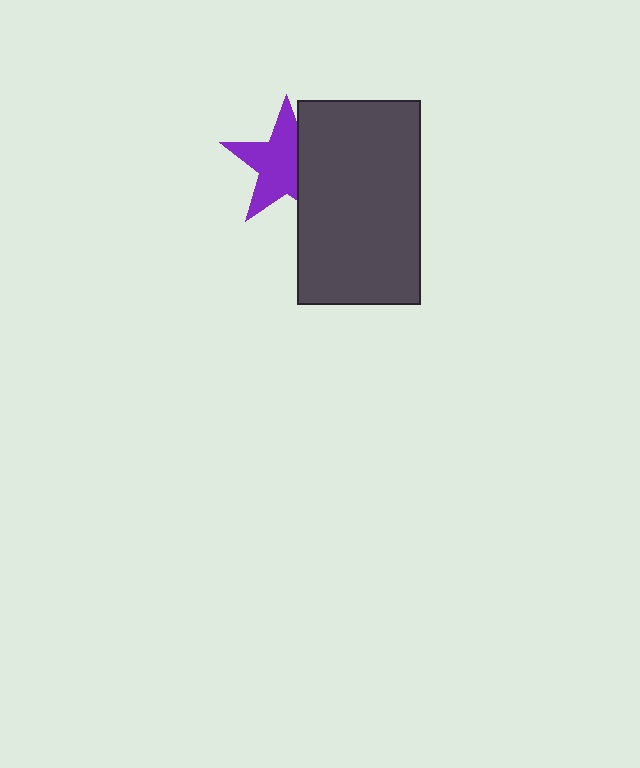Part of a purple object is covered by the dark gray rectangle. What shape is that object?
It is a star.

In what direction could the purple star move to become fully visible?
The purple star could move left. That would shift it out from behind the dark gray rectangle entirely.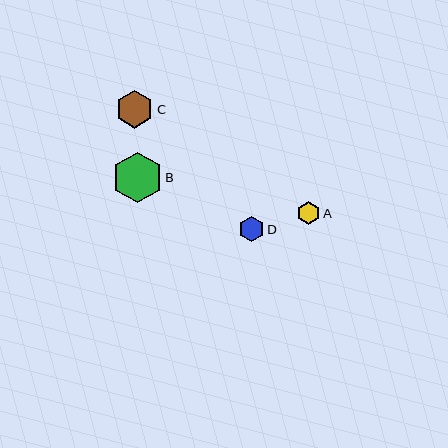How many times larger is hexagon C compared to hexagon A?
Hexagon C is approximately 1.7 times the size of hexagon A.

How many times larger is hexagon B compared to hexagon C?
Hexagon B is approximately 1.3 times the size of hexagon C.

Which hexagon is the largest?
Hexagon B is the largest with a size of approximately 50 pixels.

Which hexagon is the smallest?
Hexagon A is the smallest with a size of approximately 22 pixels.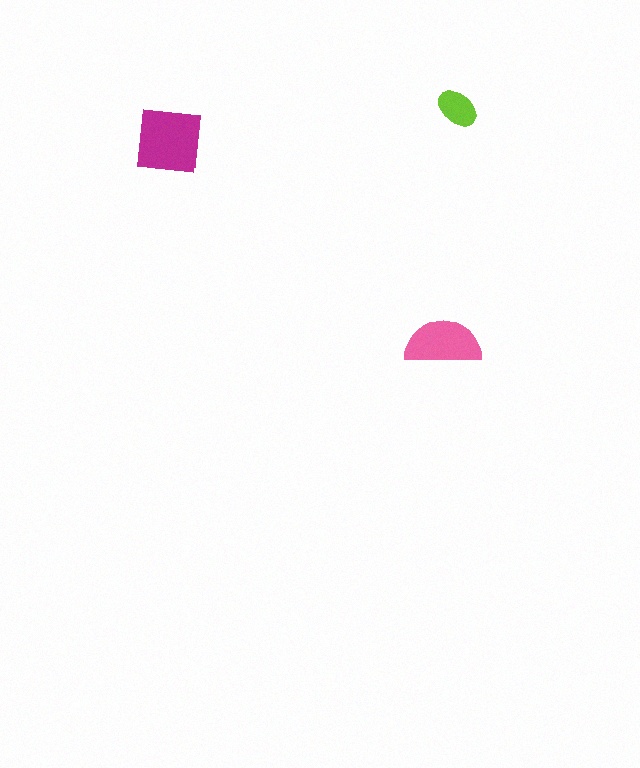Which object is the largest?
The magenta square.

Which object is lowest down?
The pink semicircle is bottommost.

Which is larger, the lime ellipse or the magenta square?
The magenta square.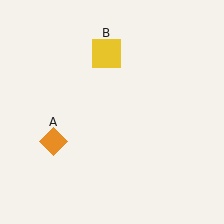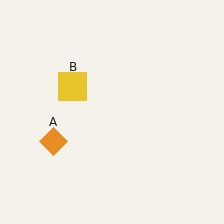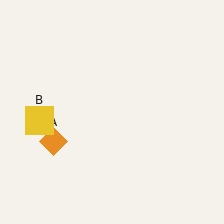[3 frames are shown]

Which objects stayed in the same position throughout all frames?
Orange diamond (object A) remained stationary.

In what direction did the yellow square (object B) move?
The yellow square (object B) moved down and to the left.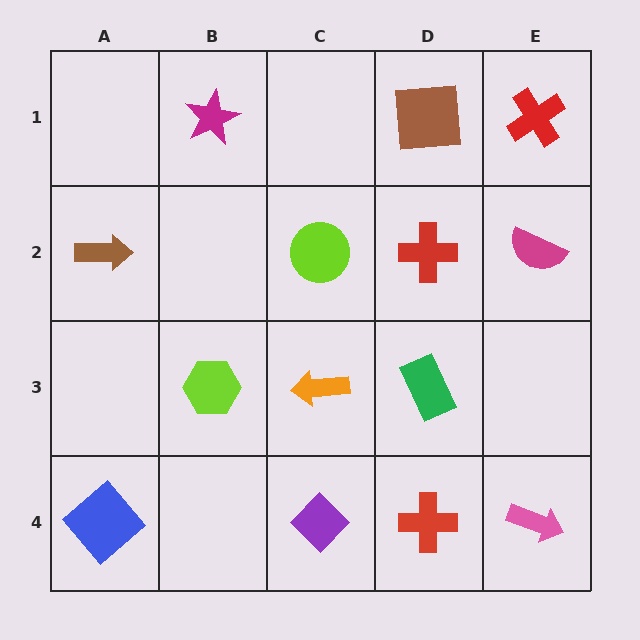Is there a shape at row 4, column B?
No, that cell is empty.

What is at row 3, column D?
A green rectangle.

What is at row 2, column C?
A lime circle.